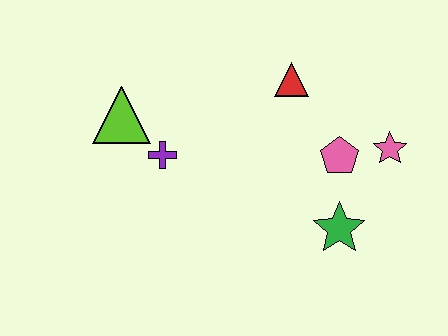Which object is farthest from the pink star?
The lime triangle is farthest from the pink star.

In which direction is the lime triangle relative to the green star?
The lime triangle is to the left of the green star.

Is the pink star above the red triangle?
No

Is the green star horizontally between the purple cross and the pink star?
Yes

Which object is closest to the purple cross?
The lime triangle is closest to the purple cross.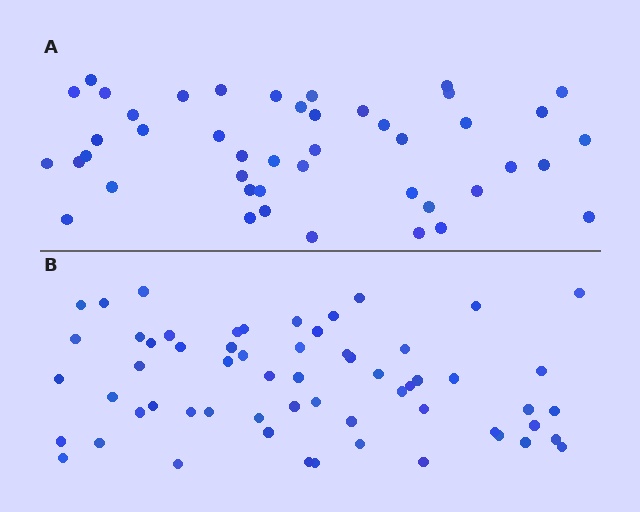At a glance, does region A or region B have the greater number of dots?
Region B (the bottom region) has more dots.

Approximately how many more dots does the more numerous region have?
Region B has approximately 15 more dots than region A.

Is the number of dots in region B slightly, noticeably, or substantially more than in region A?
Region B has noticeably more, but not dramatically so. The ratio is roughly 1.3 to 1.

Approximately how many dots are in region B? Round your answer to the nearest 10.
About 60 dots.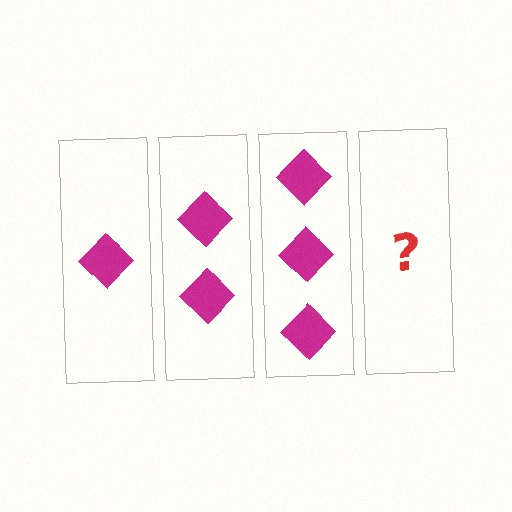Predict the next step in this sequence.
The next step is 4 diamonds.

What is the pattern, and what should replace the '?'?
The pattern is that each step adds one more diamond. The '?' should be 4 diamonds.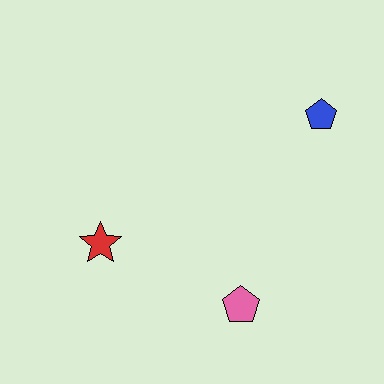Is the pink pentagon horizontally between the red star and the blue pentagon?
Yes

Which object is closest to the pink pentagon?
The red star is closest to the pink pentagon.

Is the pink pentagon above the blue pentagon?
No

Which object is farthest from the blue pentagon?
The red star is farthest from the blue pentagon.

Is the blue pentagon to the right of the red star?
Yes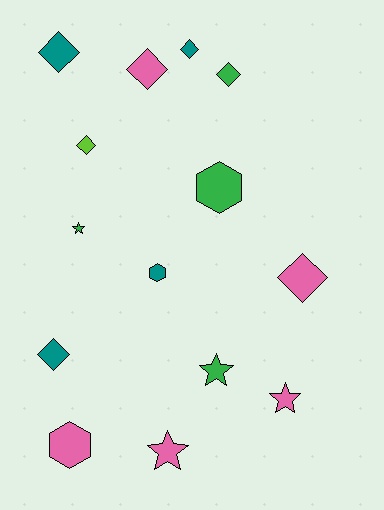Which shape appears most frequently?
Diamond, with 7 objects.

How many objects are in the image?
There are 14 objects.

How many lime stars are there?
There are no lime stars.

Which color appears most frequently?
Pink, with 5 objects.